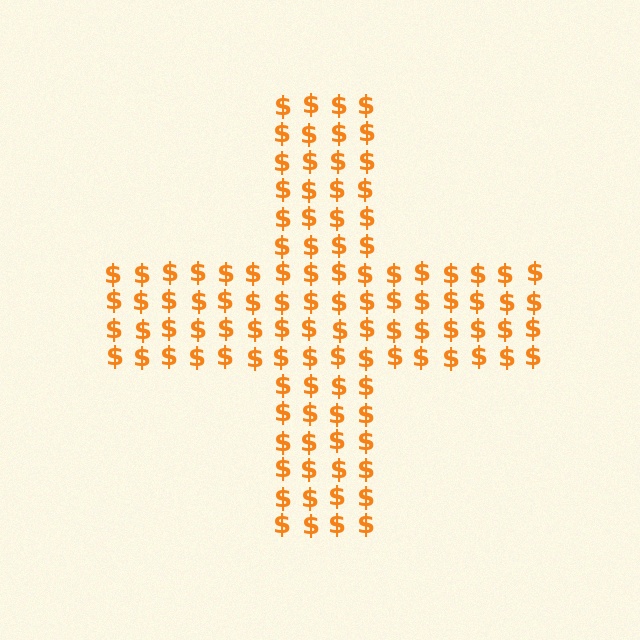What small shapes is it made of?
It is made of small dollar signs.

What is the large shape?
The large shape is a cross.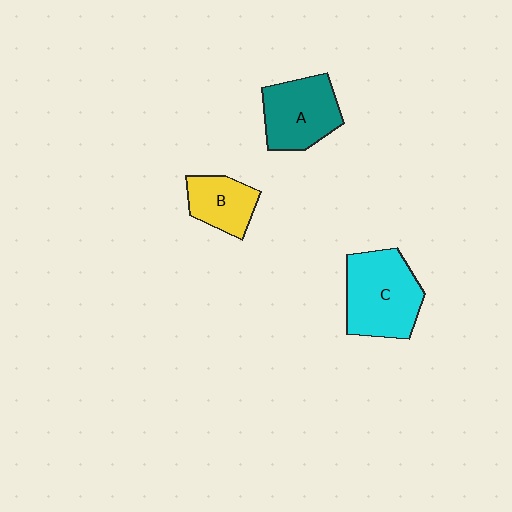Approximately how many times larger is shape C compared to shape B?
Approximately 1.8 times.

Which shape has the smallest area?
Shape B (yellow).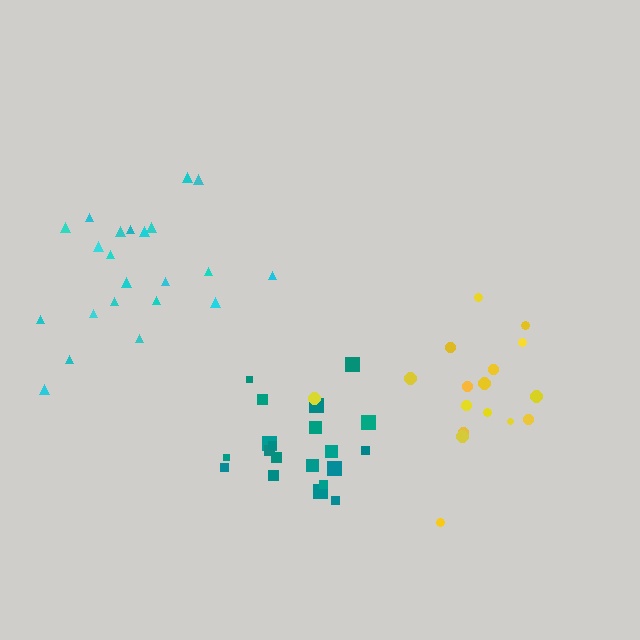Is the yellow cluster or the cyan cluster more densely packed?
Cyan.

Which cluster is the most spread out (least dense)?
Yellow.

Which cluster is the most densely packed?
Teal.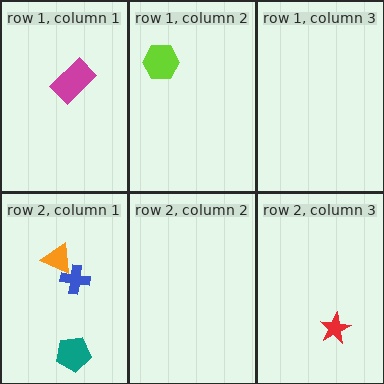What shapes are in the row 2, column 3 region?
The red star.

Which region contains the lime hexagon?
The row 1, column 2 region.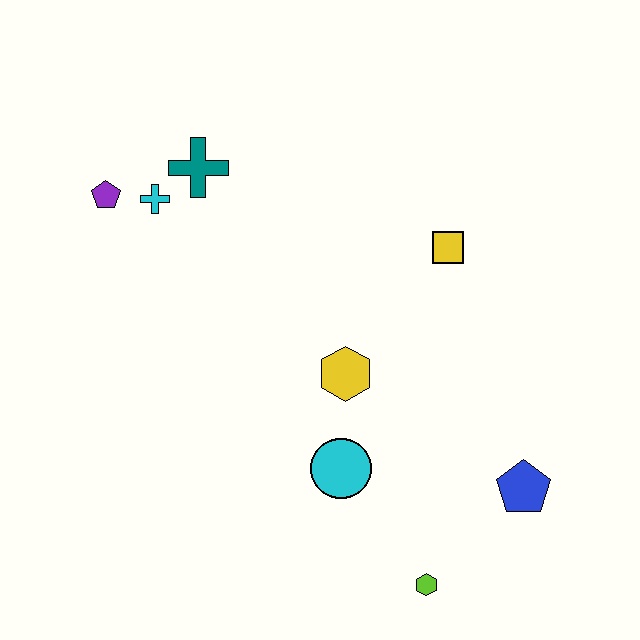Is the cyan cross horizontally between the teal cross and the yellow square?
No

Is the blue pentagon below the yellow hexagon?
Yes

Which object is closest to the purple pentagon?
The cyan cross is closest to the purple pentagon.